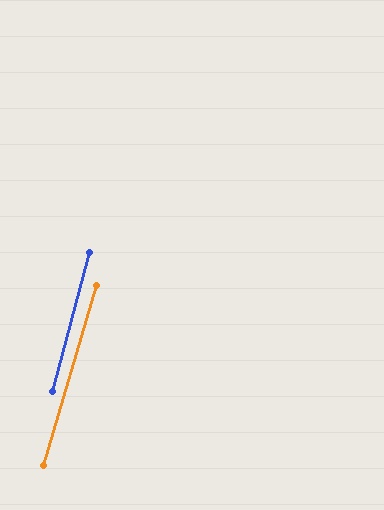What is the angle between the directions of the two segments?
Approximately 1 degree.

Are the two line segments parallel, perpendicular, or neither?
Parallel — their directions differ by only 1.4°.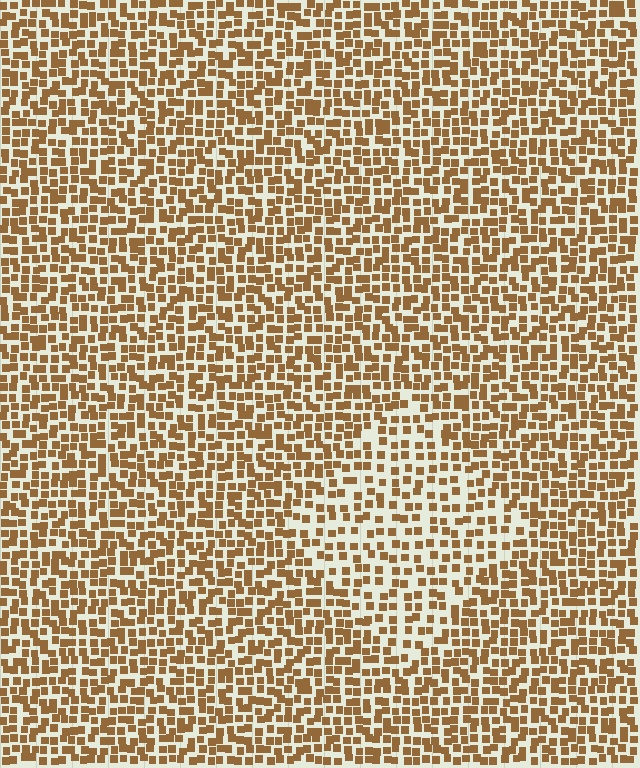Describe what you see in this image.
The image contains small brown elements arranged at two different densities. A diamond-shaped region is visible where the elements are less densely packed than the surrounding area.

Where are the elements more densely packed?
The elements are more densely packed outside the diamond boundary.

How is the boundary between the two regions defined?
The boundary is defined by a change in element density (approximately 1.6x ratio). All elements are the same color, size, and shape.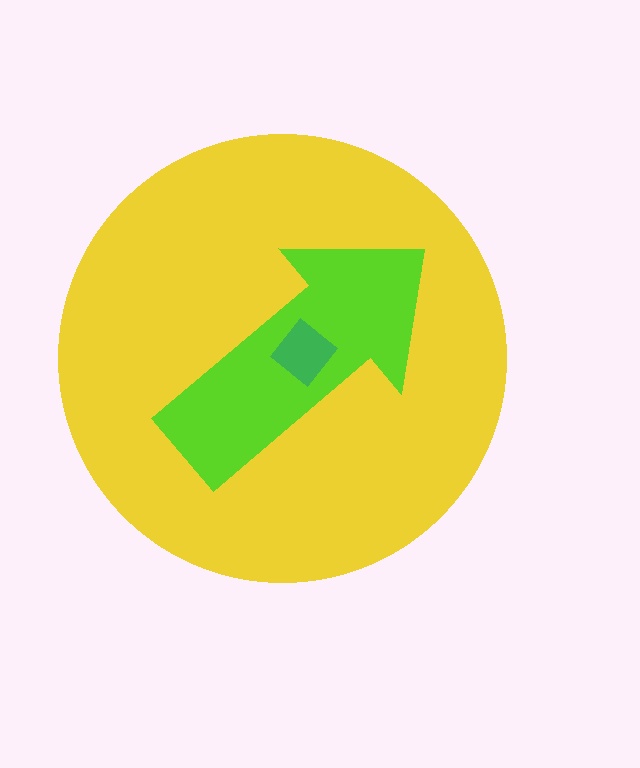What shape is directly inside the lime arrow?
The green diamond.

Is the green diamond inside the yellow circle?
Yes.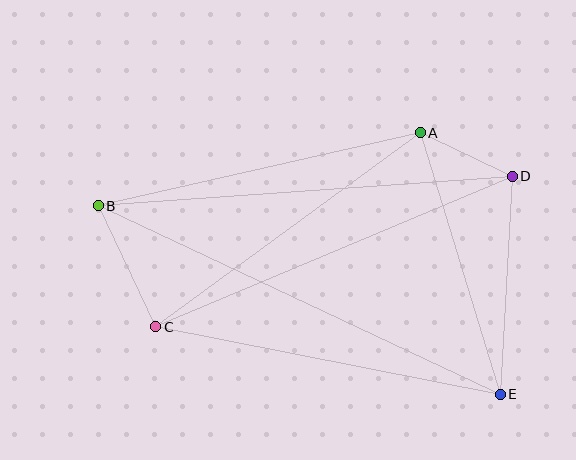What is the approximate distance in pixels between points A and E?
The distance between A and E is approximately 274 pixels.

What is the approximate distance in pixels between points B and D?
The distance between B and D is approximately 415 pixels.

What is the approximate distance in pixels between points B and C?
The distance between B and C is approximately 134 pixels.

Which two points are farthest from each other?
Points B and E are farthest from each other.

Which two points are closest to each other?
Points A and D are closest to each other.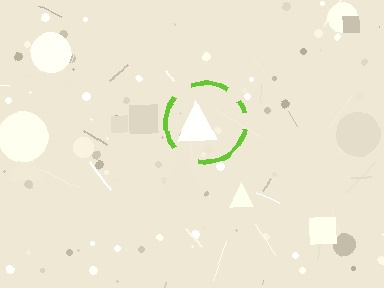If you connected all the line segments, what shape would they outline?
They would outline a circle.